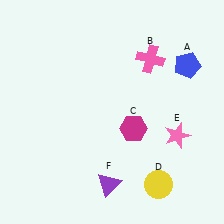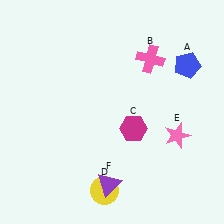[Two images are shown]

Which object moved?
The yellow circle (D) moved left.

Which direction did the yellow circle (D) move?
The yellow circle (D) moved left.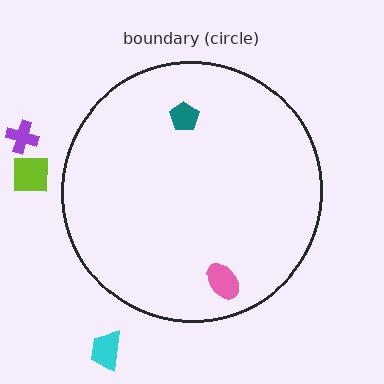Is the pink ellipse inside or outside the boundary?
Inside.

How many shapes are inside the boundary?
2 inside, 3 outside.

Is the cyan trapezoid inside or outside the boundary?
Outside.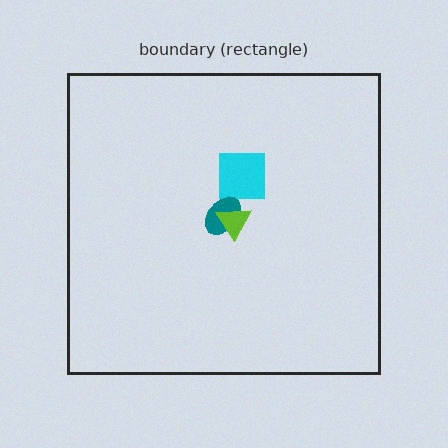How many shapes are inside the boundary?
3 inside, 0 outside.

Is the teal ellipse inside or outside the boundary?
Inside.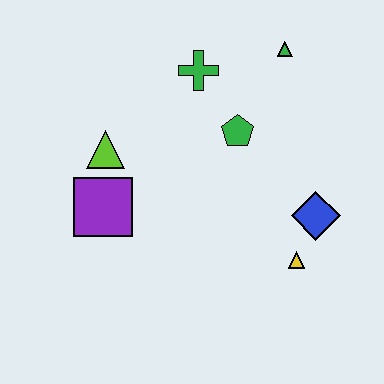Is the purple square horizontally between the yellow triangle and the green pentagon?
No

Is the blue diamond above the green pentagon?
No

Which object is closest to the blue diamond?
The yellow triangle is closest to the blue diamond.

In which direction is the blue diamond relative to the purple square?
The blue diamond is to the right of the purple square.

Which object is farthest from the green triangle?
The purple square is farthest from the green triangle.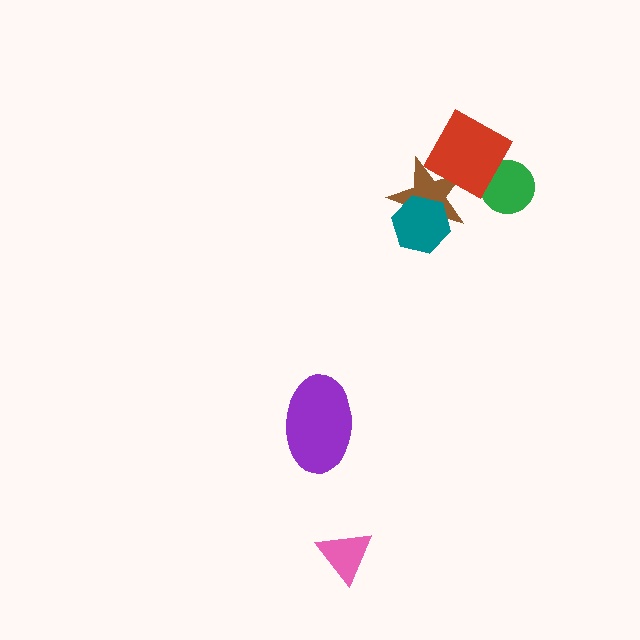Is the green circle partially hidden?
Yes, it is partially covered by another shape.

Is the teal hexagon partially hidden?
No, no other shape covers it.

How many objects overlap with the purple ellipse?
0 objects overlap with the purple ellipse.